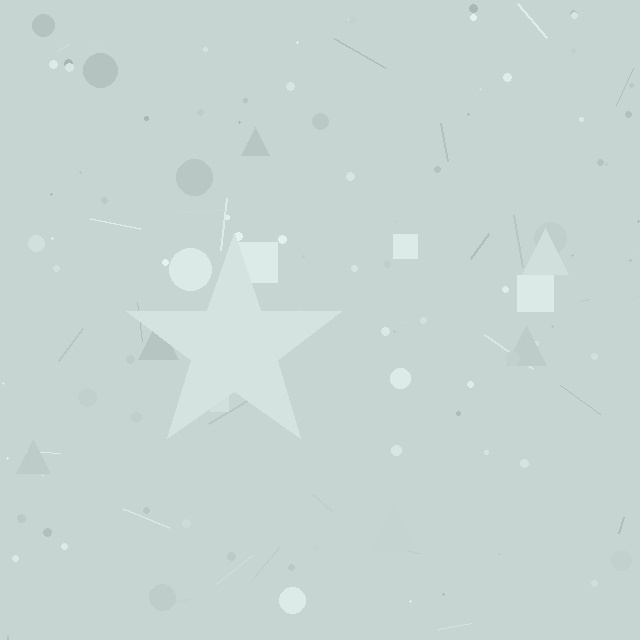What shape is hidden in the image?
A star is hidden in the image.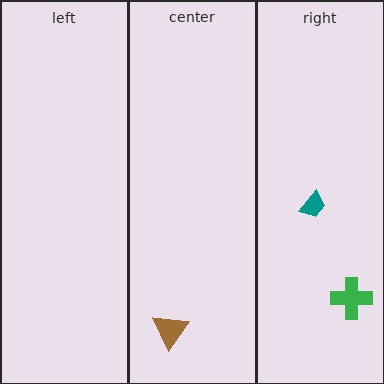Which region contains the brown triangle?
The center region.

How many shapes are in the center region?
1.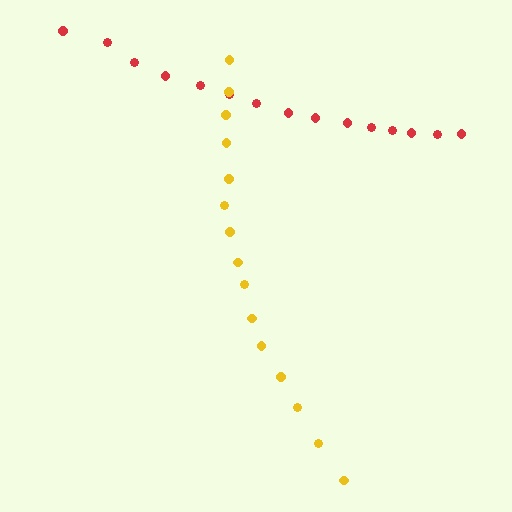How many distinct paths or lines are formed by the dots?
There are 2 distinct paths.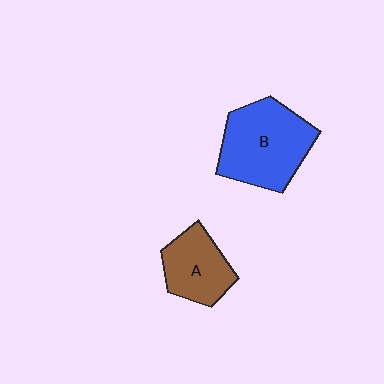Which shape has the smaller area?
Shape A (brown).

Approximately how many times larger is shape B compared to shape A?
Approximately 1.6 times.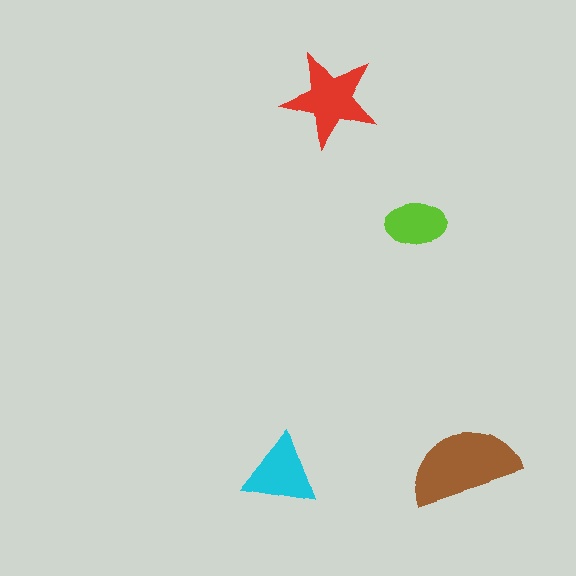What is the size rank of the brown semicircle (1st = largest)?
1st.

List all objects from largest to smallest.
The brown semicircle, the red star, the cyan triangle, the lime ellipse.